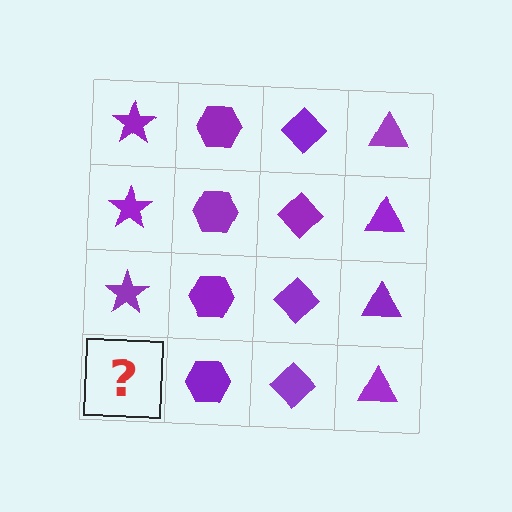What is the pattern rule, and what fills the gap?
The rule is that each column has a consistent shape. The gap should be filled with a purple star.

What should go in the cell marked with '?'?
The missing cell should contain a purple star.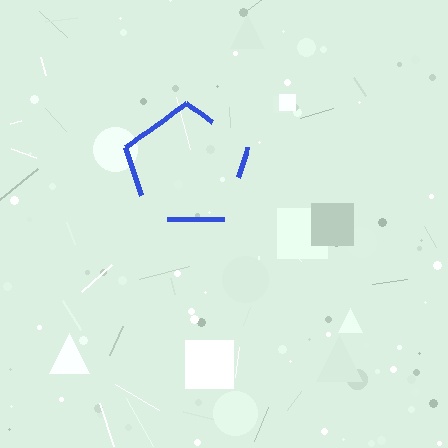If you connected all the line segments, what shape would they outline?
They would outline a pentagon.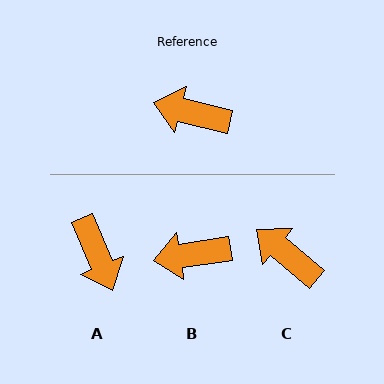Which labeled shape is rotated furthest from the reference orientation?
A, about 127 degrees away.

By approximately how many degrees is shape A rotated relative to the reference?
Approximately 127 degrees counter-clockwise.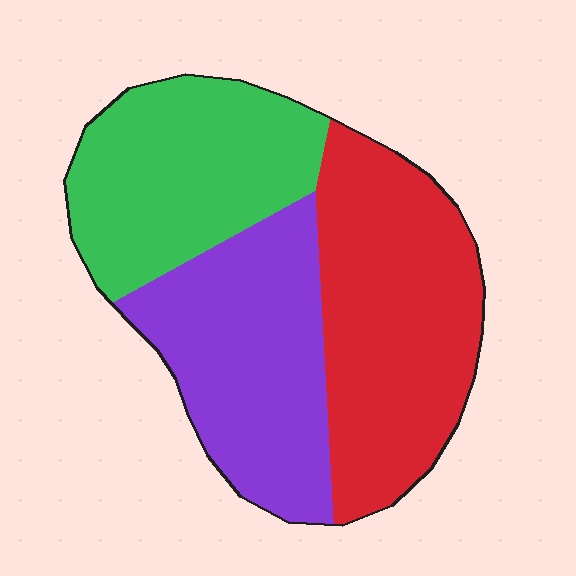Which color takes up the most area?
Red, at roughly 40%.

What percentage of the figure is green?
Green takes up about one third (1/3) of the figure.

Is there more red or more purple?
Red.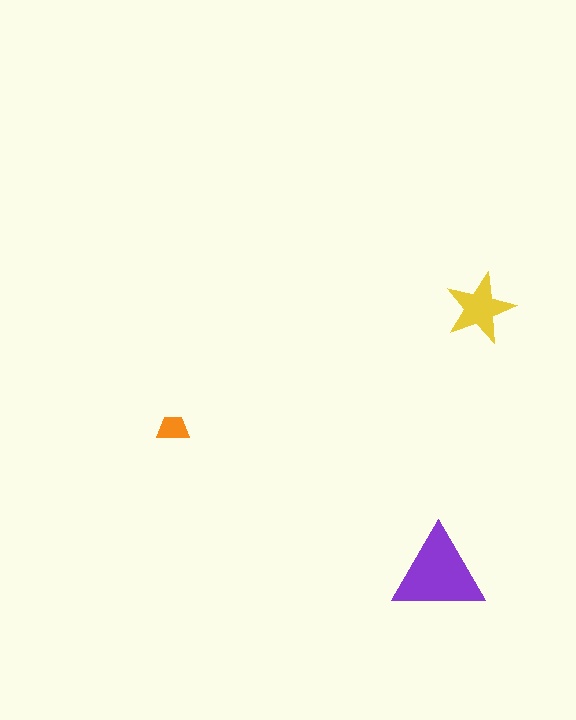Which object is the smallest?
The orange trapezoid.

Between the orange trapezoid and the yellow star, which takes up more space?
The yellow star.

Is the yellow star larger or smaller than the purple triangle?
Smaller.